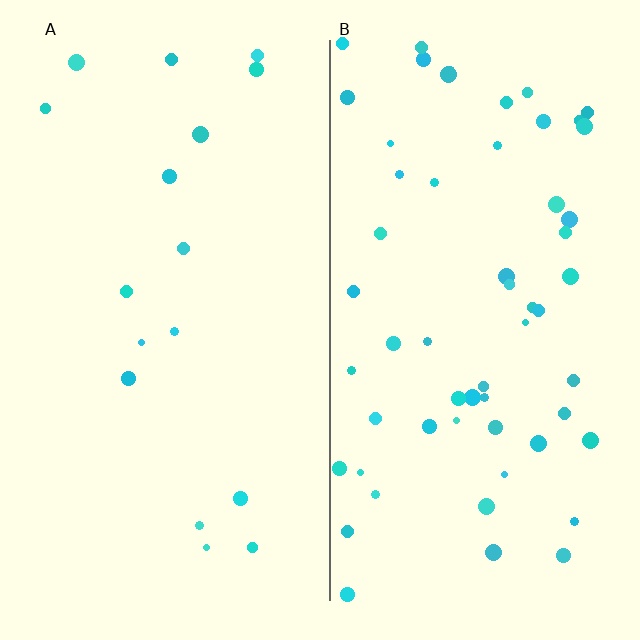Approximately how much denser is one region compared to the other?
Approximately 3.5× — region B over region A.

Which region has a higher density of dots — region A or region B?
B (the right).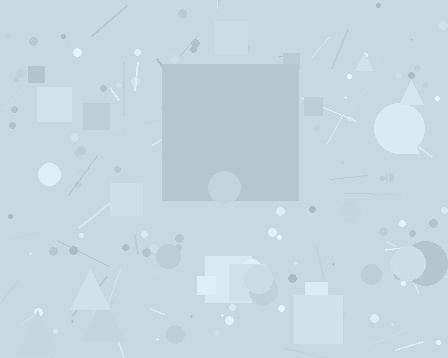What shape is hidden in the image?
A square is hidden in the image.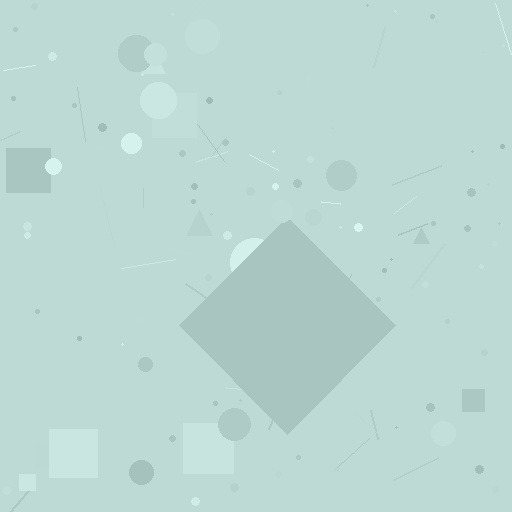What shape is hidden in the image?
A diamond is hidden in the image.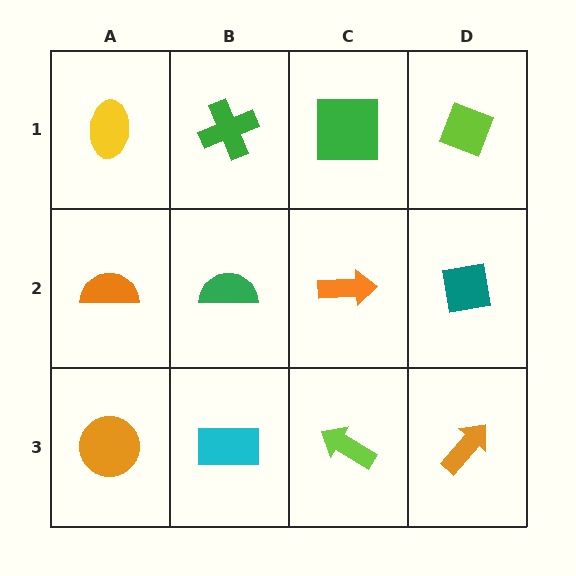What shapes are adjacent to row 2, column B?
A green cross (row 1, column B), a cyan rectangle (row 3, column B), an orange semicircle (row 2, column A), an orange arrow (row 2, column C).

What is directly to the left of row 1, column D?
A green square.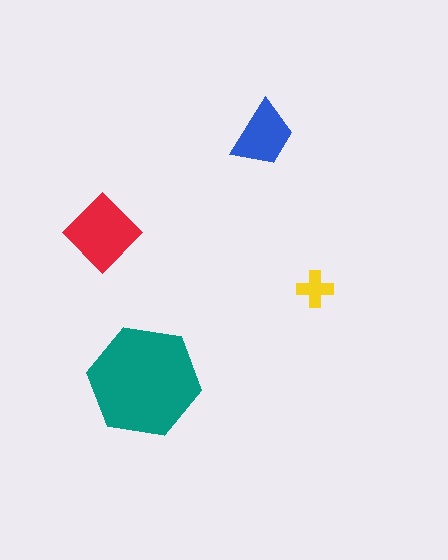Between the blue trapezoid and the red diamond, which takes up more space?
The red diamond.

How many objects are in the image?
There are 4 objects in the image.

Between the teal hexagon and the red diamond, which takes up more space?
The teal hexagon.